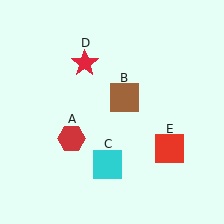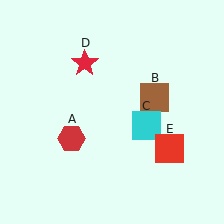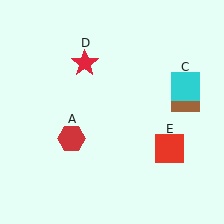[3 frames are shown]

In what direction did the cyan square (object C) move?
The cyan square (object C) moved up and to the right.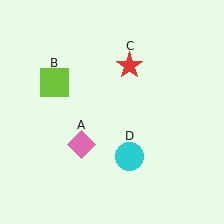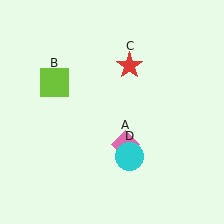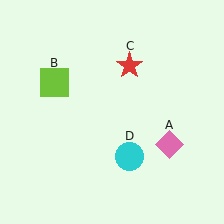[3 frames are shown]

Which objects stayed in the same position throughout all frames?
Lime square (object B) and red star (object C) and cyan circle (object D) remained stationary.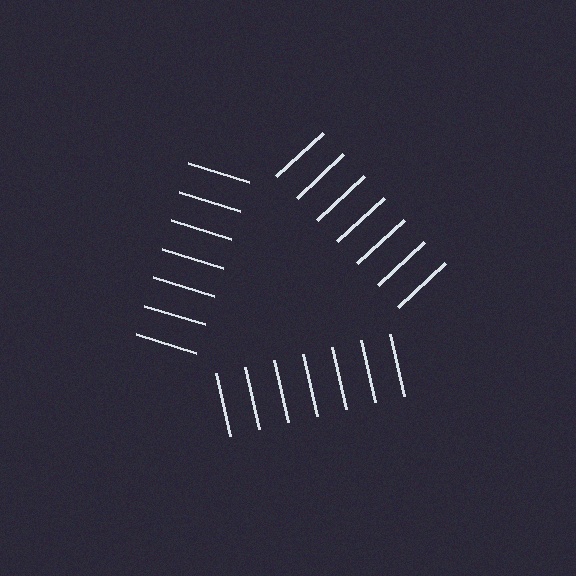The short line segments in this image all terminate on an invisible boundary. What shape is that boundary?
An illusory triangle — the line segments terminate on its edges but no continuous stroke is drawn.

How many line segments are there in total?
21 — 7 along each of the 3 edges.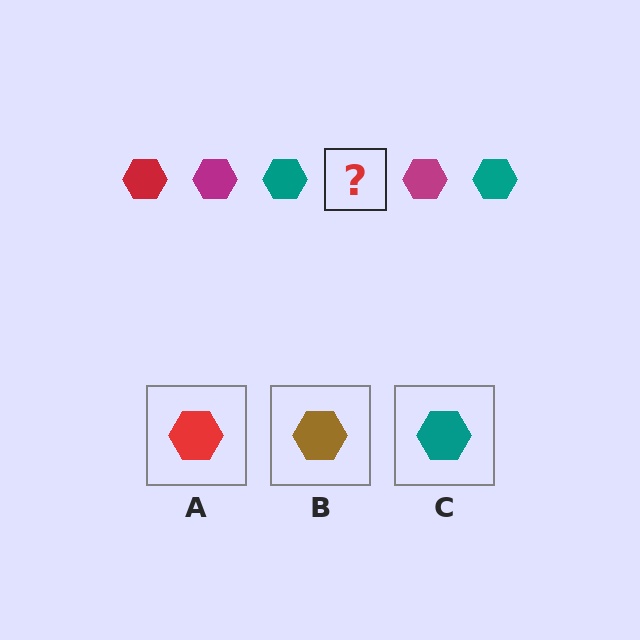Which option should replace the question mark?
Option A.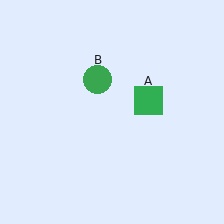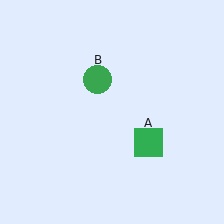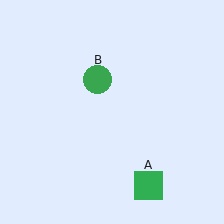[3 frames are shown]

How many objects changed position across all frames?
1 object changed position: green square (object A).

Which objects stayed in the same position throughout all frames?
Green circle (object B) remained stationary.